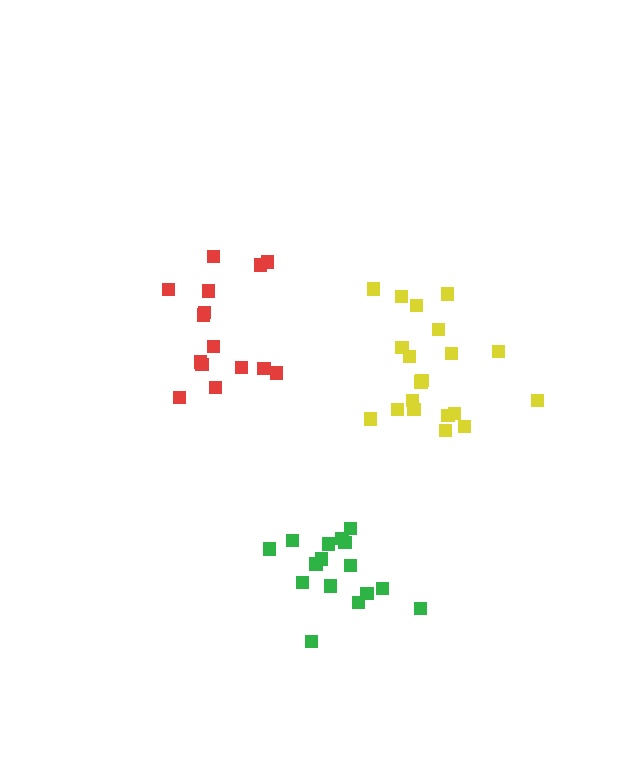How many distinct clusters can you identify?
There are 3 distinct clusters.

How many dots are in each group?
Group 1: 20 dots, Group 2: 15 dots, Group 3: 16 dots (51 total).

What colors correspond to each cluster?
The clusters are colored: yellow, red, green.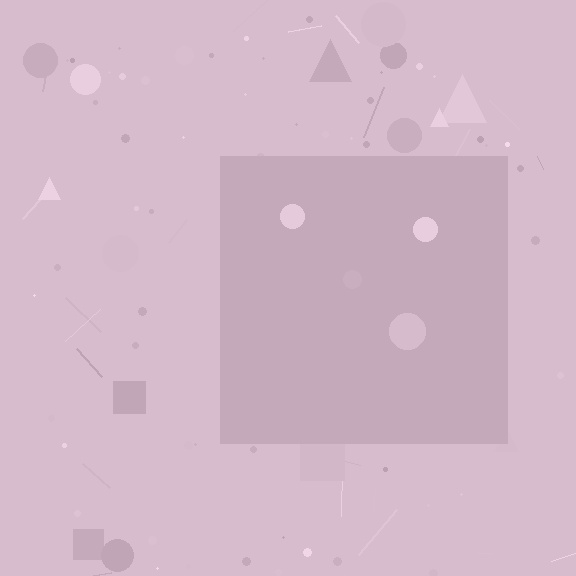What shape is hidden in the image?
A square is hidden in the image.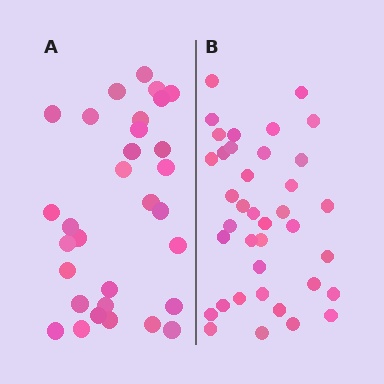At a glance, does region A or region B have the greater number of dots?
Region B (the right region) has more dots.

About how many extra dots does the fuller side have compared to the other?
Region B has roughly 8 or so more dots than region A.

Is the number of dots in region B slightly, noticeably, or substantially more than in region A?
Region B has only slightly more — the two regions are fairly close. The ratio is roughly 1.2 to 1.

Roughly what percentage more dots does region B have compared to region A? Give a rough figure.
About 25% more.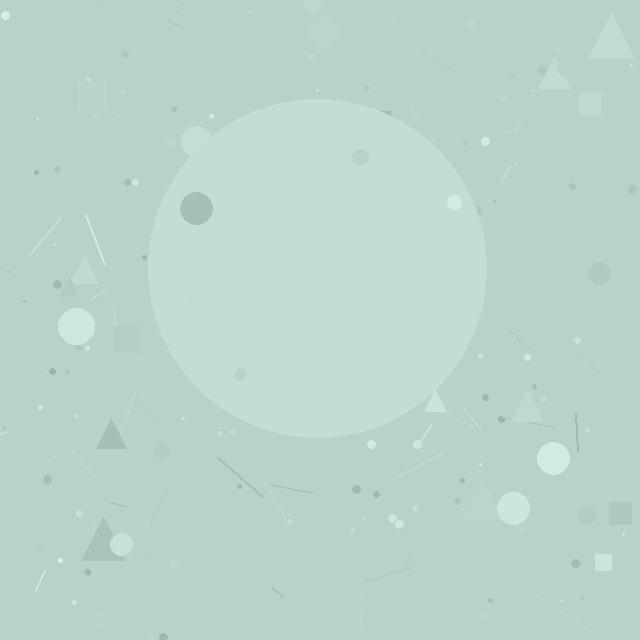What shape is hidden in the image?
A circle is hidden in the image.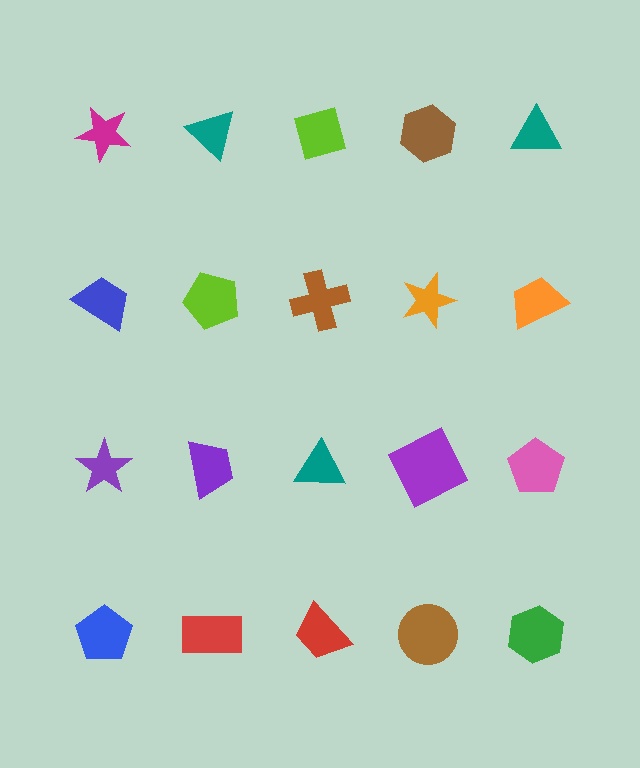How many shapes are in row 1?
5 shapes.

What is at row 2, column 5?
An orange trapezoid.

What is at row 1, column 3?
A lime square.